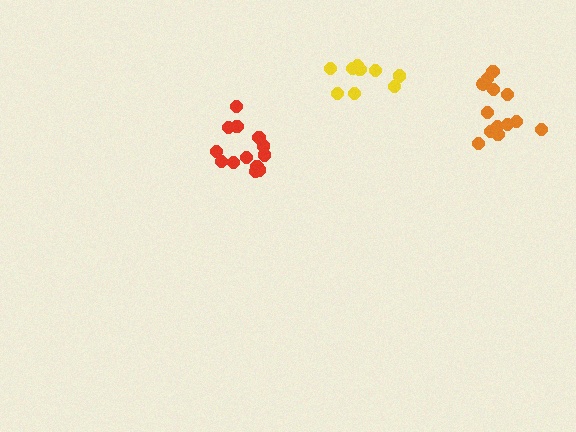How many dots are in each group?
Group 1: 13 dots, Group 2: 14 dots, Group 3: 9 dots (36 total).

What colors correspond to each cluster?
The clusters are colored: orange, red, yellow.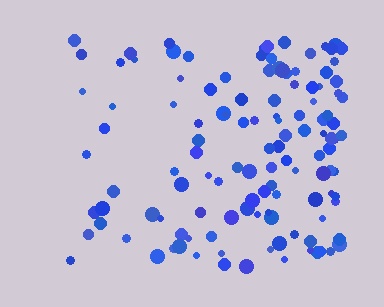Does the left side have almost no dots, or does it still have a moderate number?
Still a moderate number, just noticeably fewer than the right.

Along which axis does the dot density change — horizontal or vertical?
Horizontal.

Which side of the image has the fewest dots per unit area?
The left.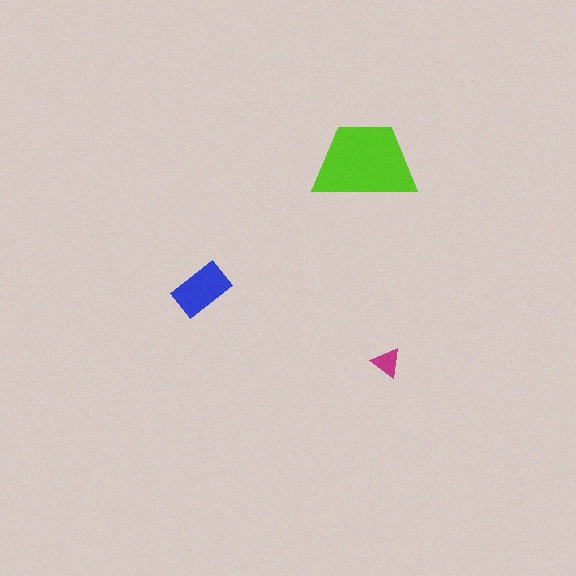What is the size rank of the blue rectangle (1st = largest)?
2nd.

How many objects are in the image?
There are 3 objects in the image.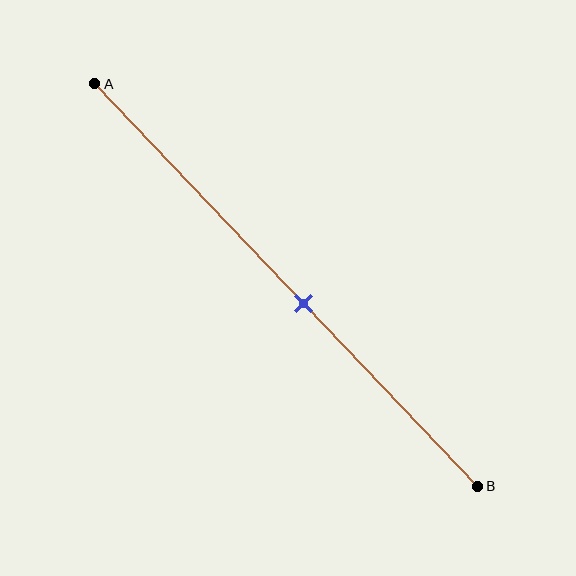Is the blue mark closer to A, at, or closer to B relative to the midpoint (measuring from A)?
The blue mark is closer to point B than the midpoint of segment AB.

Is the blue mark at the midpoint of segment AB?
No, the mark is at about 55% from A, not at the 50% midpoint.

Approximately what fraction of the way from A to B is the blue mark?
The blue mark is approximately 55% of the way from A to B.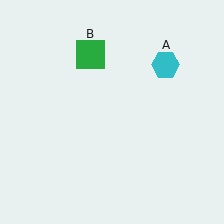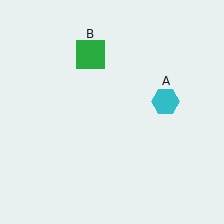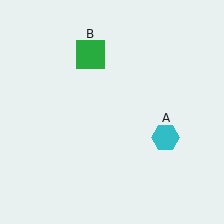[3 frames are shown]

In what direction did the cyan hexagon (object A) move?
The cyan hexagon (object A) moved down.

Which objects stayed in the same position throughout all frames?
Green square (object B) remained stationary.